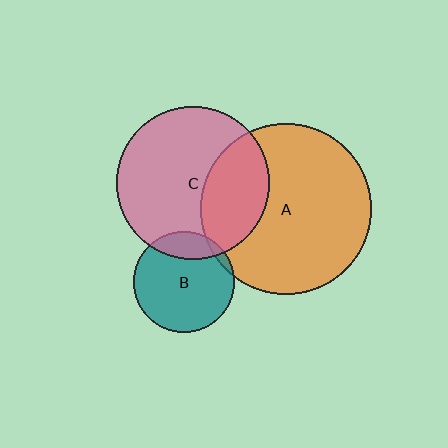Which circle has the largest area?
Circle A (orange).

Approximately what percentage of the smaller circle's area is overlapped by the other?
Approximately 35%.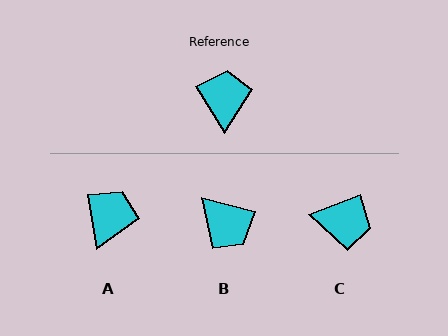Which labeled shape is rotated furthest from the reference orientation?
B, about 136 degrees away.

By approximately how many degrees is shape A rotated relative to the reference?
Approximately 21 degrees clockwise.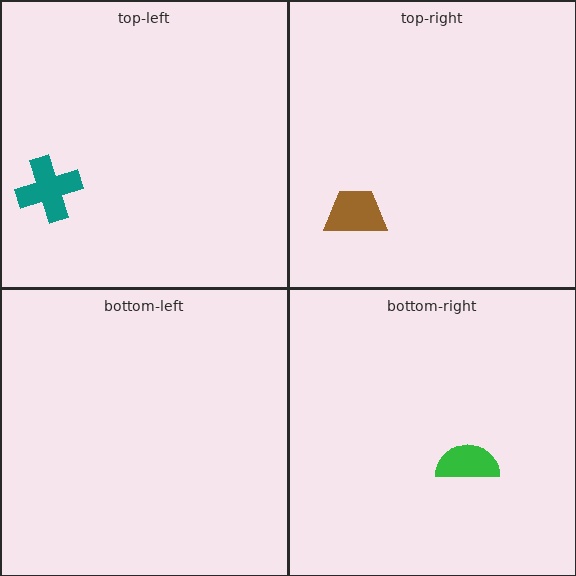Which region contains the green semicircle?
The bottom-right region.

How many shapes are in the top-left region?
1.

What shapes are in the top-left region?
The teal cross.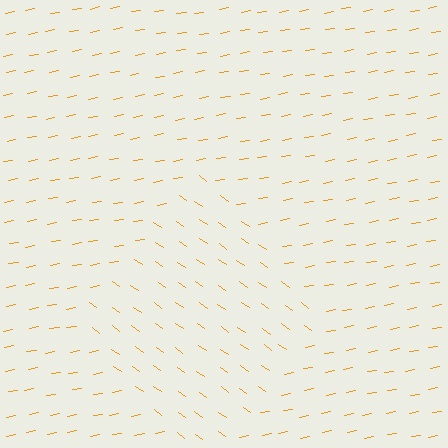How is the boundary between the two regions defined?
The boundary is defined purely by a change in line orientation (approximately 45 degrees difference). All lines are the same color and thickness.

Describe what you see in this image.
The image is filled with small orange line segments. A diamond region in the image has lines oriented differently from the surrounding lines, creating a visible texture boundary.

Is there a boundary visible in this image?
Yes, there is a texture boundary formed by a change in line orientation.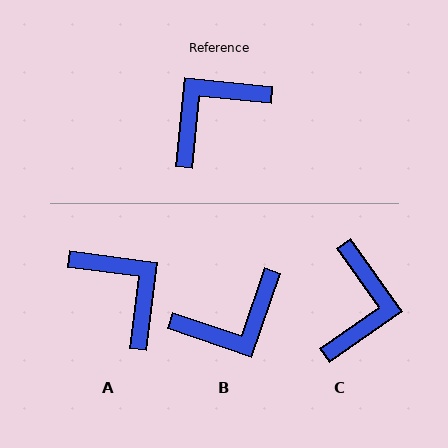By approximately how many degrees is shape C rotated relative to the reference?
Approximately 139 degrees clockwise.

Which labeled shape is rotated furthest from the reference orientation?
B, about 167 degrees away.